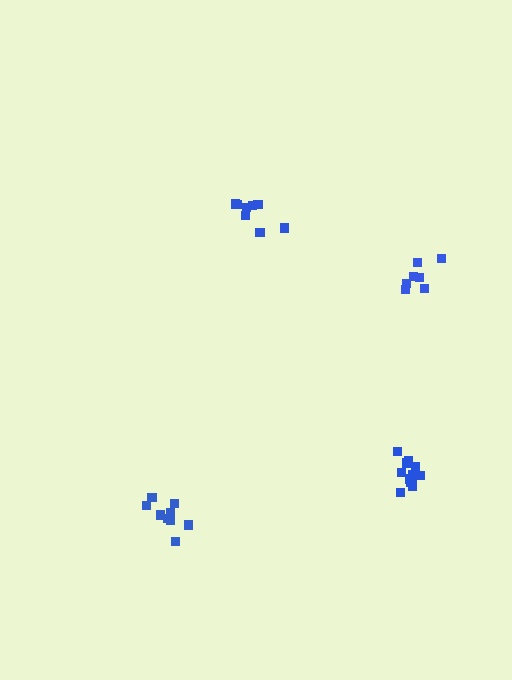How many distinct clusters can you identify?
There are 4 distinct clusters.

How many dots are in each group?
Group 1: 9 dots, Group 2: 7 dots, Group 3: 13 dots, Group 4: 8 dots (37 total).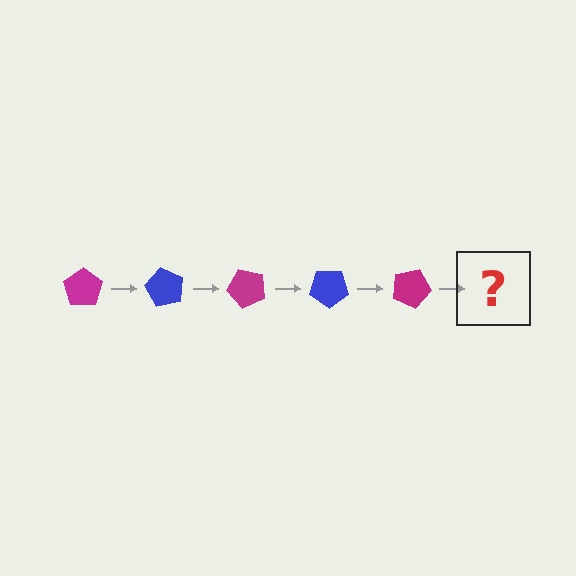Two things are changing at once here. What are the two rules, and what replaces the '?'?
The two rules are that it rotates 60 degrees each step and the color cycles through magenta and blue. The '?' should be a blue pentagon, rotated 300 degrees from the start.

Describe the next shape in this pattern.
It should be a blue pentagon, rotated 300 degrees from the start.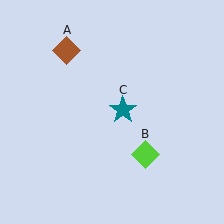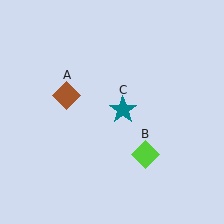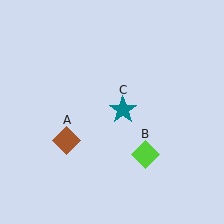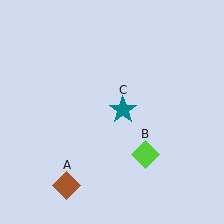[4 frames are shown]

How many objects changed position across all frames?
1 object changed position: brown diamond (object A).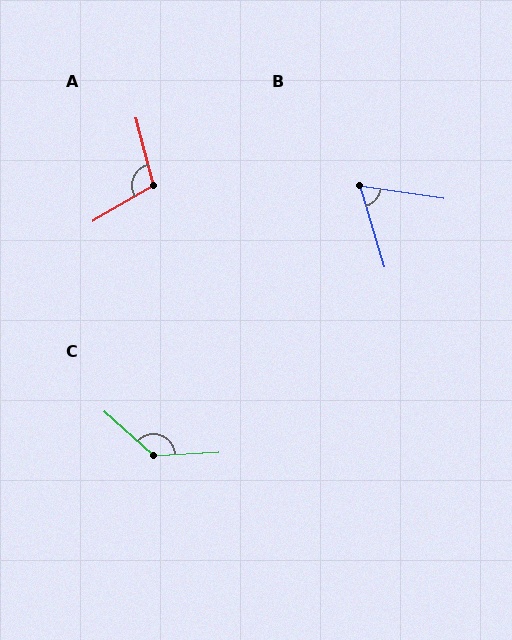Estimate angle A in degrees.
Approximately 106 degrees.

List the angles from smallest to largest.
B (65°), A (106°), C (135°).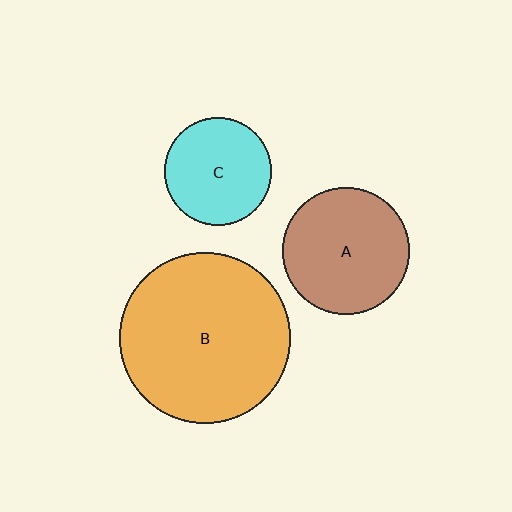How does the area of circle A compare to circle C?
Approximately 1.4 times.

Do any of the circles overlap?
No, none of the circles overlap.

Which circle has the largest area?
Circle B (orange).